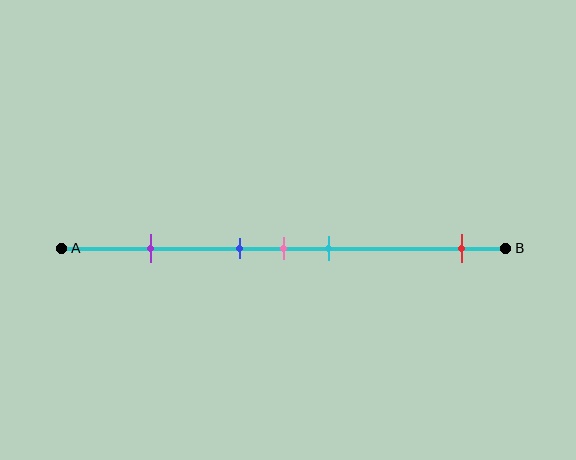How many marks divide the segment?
There are 5 marks dividing the segment.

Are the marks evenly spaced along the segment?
No, the marks are not evenly spaced.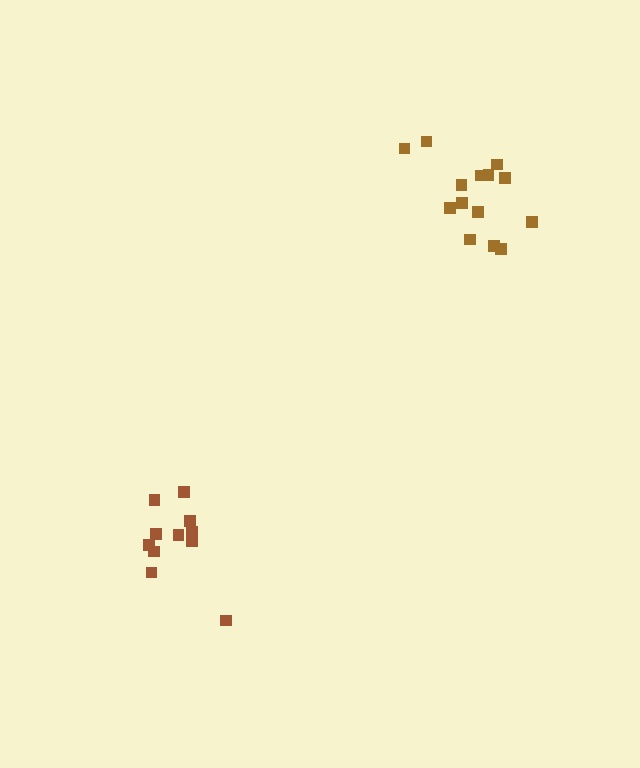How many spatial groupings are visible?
There are 2 spatial groupings.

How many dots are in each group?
Group 1: 11 dots, Group 2: 14 dots (25 total).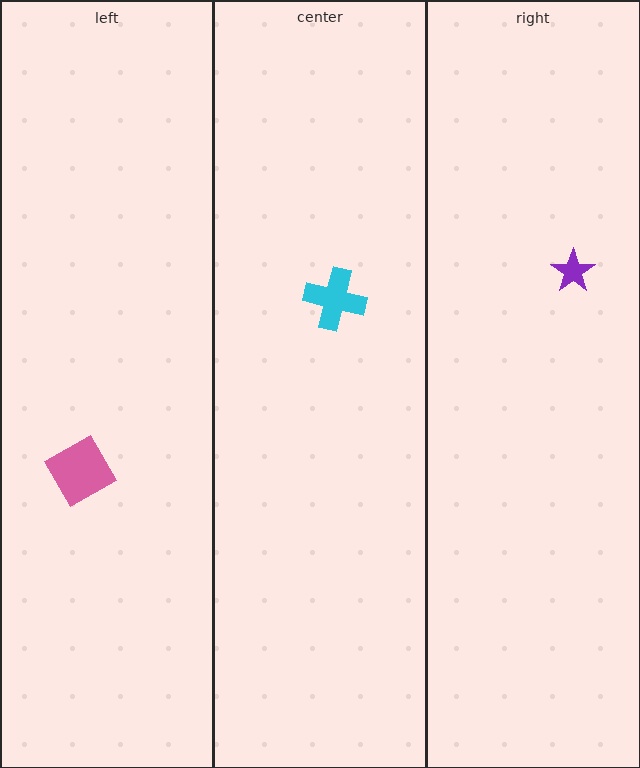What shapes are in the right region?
The purple star.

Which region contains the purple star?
The right region.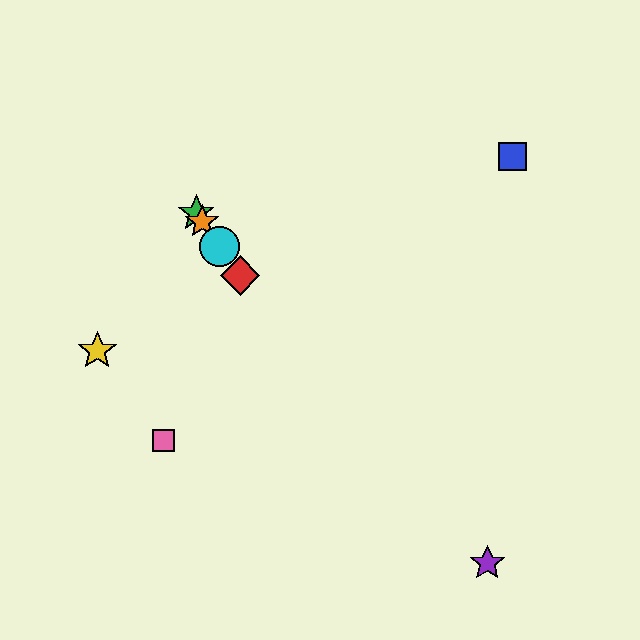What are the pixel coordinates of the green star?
The green star is at (196, 213).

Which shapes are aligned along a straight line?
The red diamond, the green star, the orange star, the cyan circle are aligned along a straight line.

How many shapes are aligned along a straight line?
4 shapes (the red diamond, the green star, the orange star, the cyan circle) are aligned along a straight line.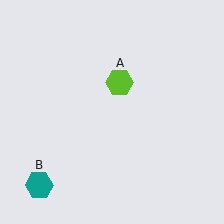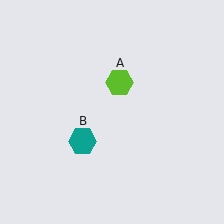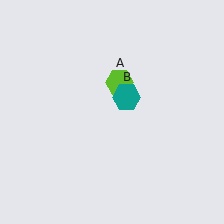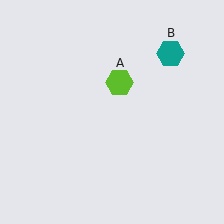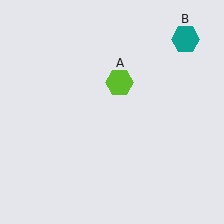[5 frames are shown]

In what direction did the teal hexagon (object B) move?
The teal hexagon (object B) moved up and to the right.